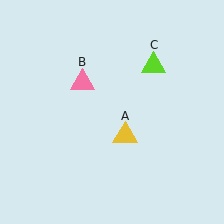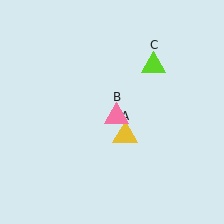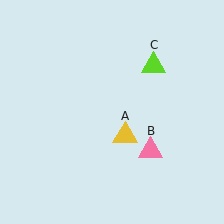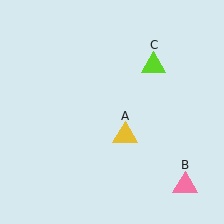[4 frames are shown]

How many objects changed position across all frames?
1 object changed position: pink triangle (object B).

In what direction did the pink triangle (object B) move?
The pink triangle (object B) moved down and to the right.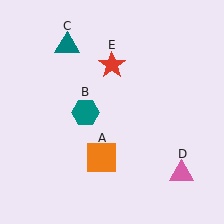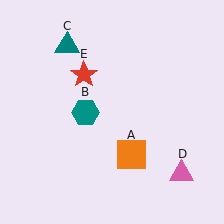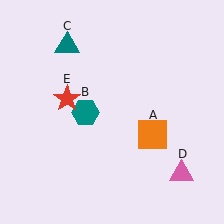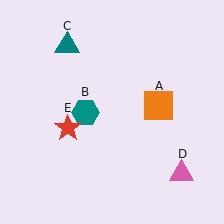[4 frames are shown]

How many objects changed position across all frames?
2 objects changed position: orange square (object A), red star (object E).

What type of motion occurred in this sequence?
The orange square (object A), red star (object E) rotated counterclockwise around the center of the scene.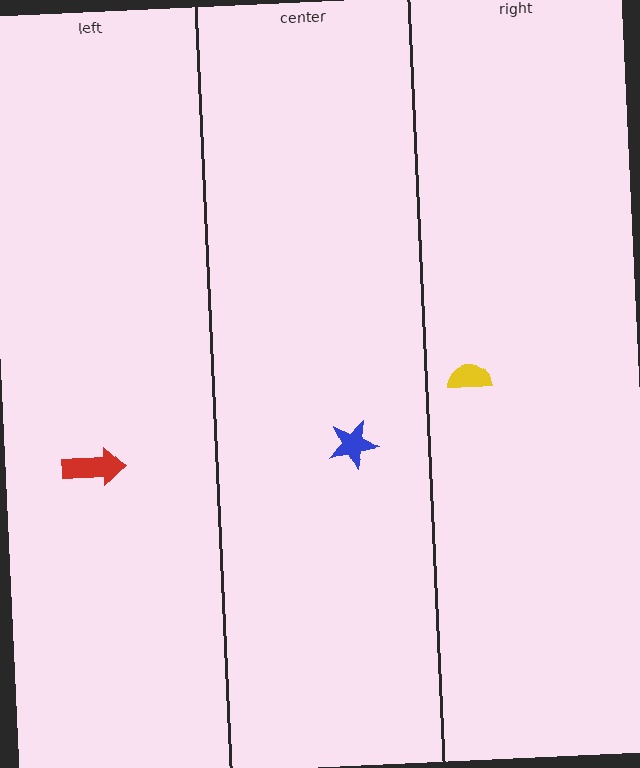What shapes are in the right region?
The yellow semicircle.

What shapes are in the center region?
The blue star.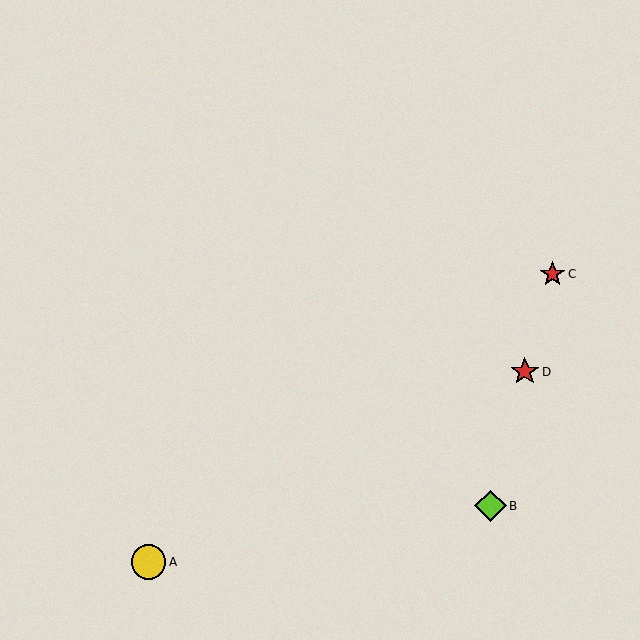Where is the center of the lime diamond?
The center of the lime diamond is at (490, 506).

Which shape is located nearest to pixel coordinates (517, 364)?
The red star (labeled D) at (525, 372) is nearest to that location.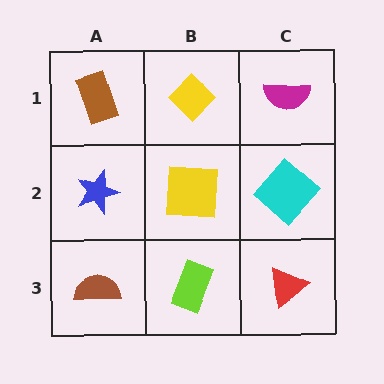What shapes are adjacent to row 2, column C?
A magenta semicircle (row 1, column C), a red triangle (row 3, column C), a yellow square (row 2, column B).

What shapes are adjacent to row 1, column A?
A blue star (row 2, column A), a yellow diamond (row 1, column B).